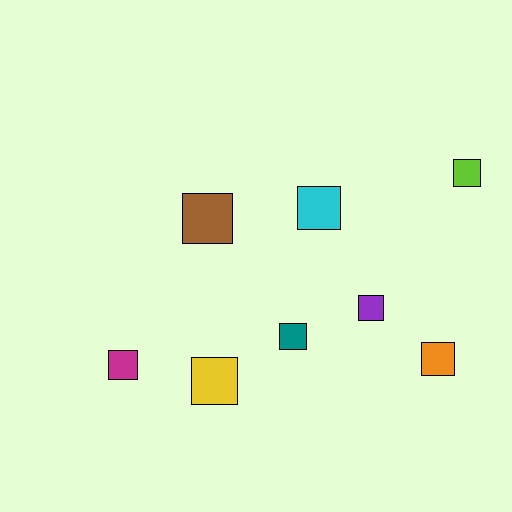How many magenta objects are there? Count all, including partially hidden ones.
There is 1 magenta object.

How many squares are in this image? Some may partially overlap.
There are 8 squares.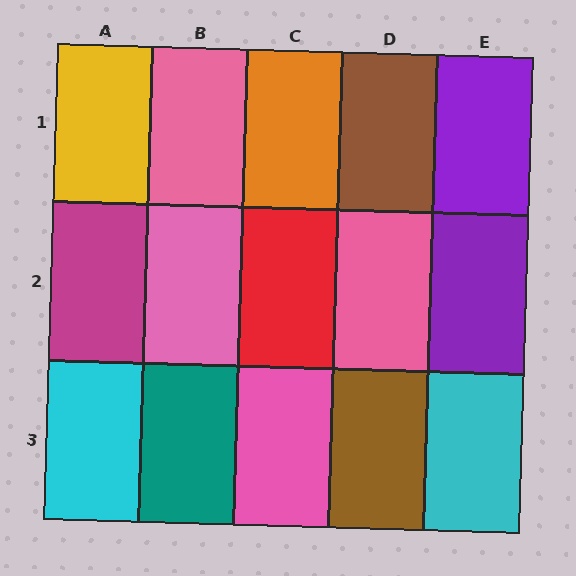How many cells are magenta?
1 cell is magenta.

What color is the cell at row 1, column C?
Orange.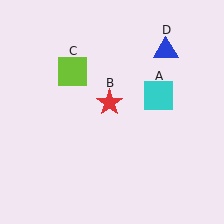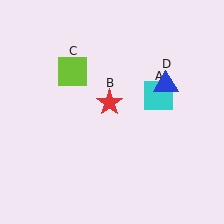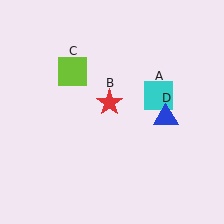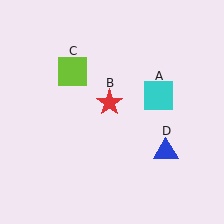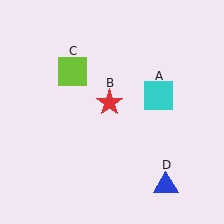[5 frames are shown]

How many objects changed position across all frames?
1 object changed position: blue triangle (object D).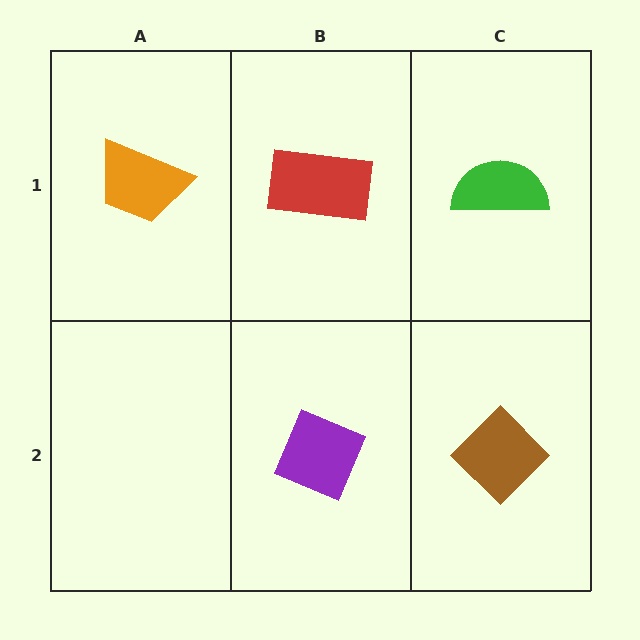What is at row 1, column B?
A red rectangle.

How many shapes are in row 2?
2 shapes.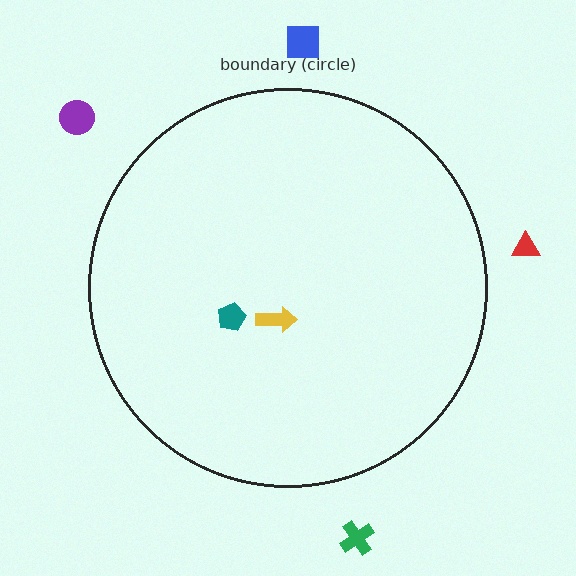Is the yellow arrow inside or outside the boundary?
Inside.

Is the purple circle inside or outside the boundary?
Outside.